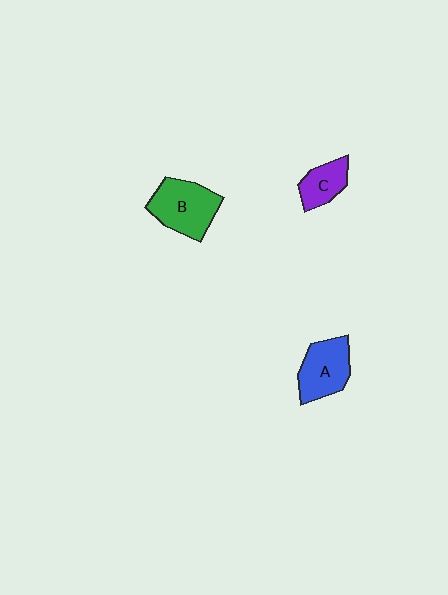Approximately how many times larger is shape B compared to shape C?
Approximately 1.7 times.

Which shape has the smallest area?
Shape C (purple).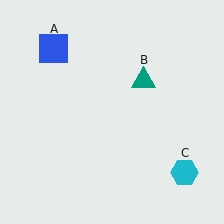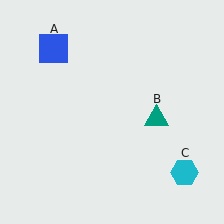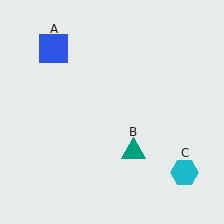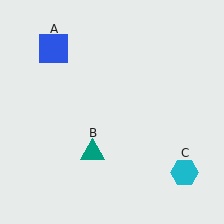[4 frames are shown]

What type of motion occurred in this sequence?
The teal triangle (object B) rotated clockwise around the center of the scene.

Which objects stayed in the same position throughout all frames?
Blue square (object A) and cyan hexagon (object C) remained stationary.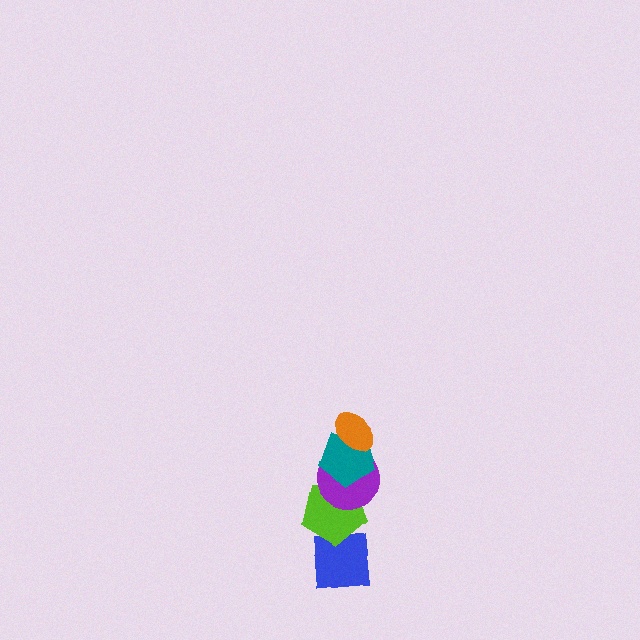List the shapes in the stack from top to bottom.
From top to bottom: the orange ellipse, the teal pentagon, the purple circle, the lime pentagon, the blue square.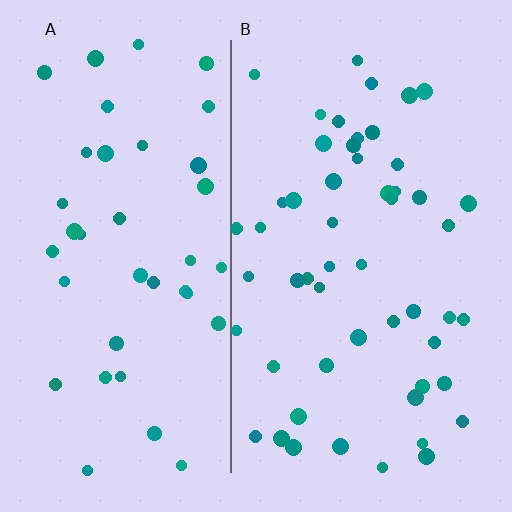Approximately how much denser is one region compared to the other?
Approximately 1.3× — region B over region A.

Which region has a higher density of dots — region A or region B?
B (the right).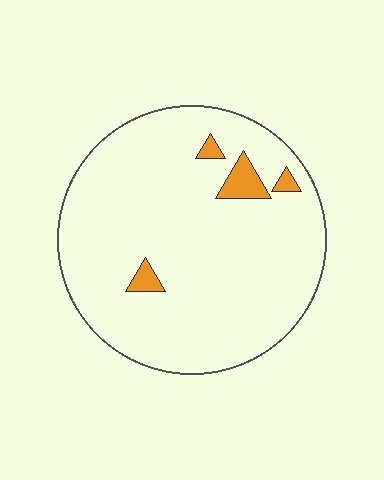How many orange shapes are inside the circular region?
4.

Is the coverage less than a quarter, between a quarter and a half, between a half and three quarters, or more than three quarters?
Less than a quarter.